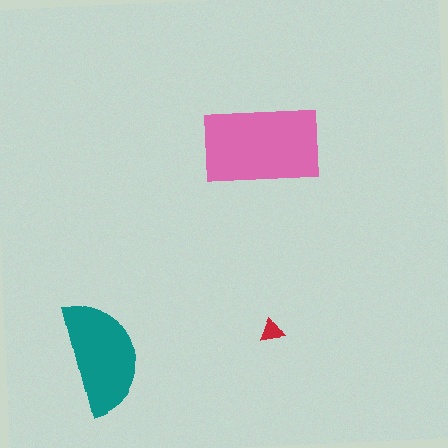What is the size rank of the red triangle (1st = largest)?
3rd.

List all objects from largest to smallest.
The pink rectangle, the teal semicircle, the red triangle.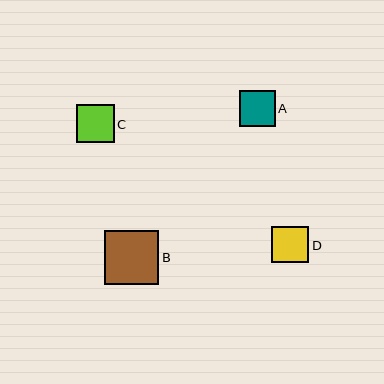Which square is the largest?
Square B is the largest with a size of approximately 54 pixels.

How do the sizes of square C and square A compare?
Square C and square A are approximately the same size.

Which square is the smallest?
Square A is the smallest with a size of approximately 36 pixels.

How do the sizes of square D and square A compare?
Square D and square A are approximately the same size.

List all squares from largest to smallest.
From largest to smallest: B, C, D, A.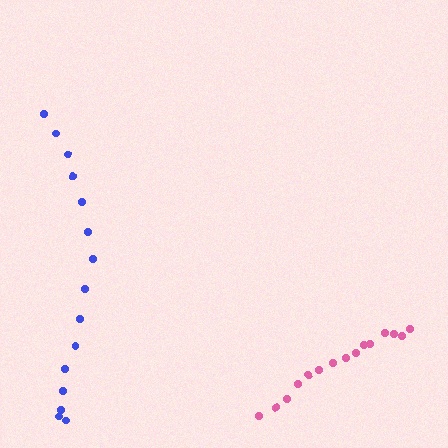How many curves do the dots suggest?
There are 2 distinct paths.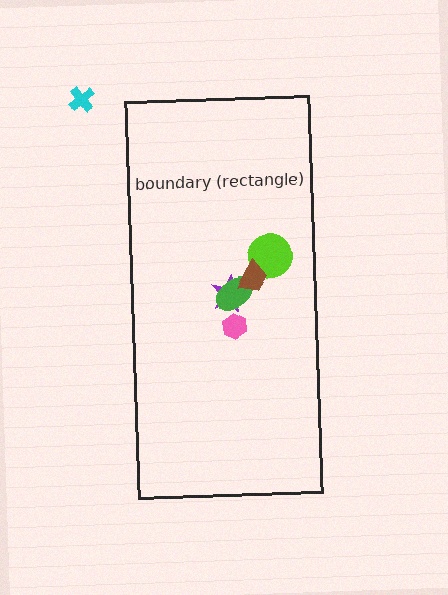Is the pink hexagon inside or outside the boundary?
Inside.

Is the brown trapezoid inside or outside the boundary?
Inside.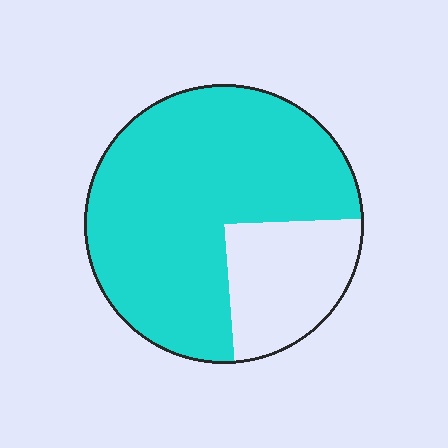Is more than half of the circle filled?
Yes.